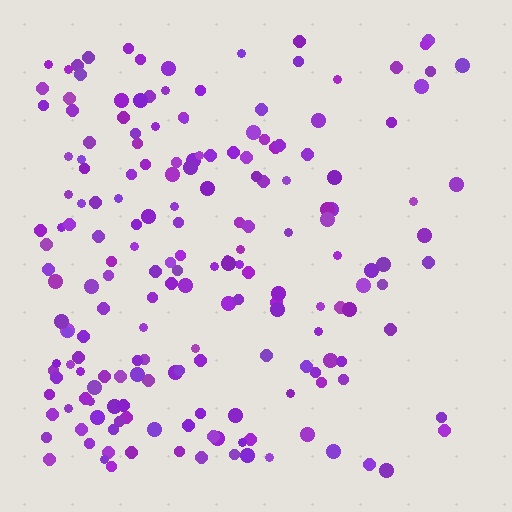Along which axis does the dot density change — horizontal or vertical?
Horizontal.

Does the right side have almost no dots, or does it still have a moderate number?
Still a moderate number, just noticeably fewer than the left.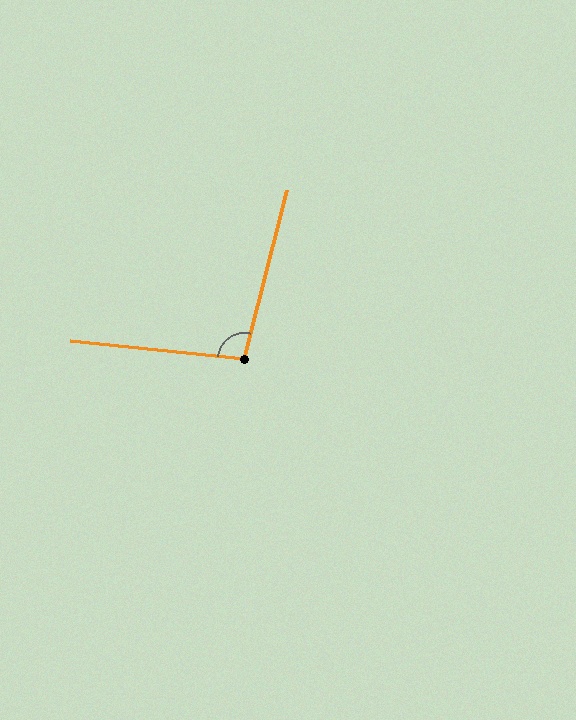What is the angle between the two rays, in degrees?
Approximately 99 degrees.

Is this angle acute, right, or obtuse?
It is obtuse.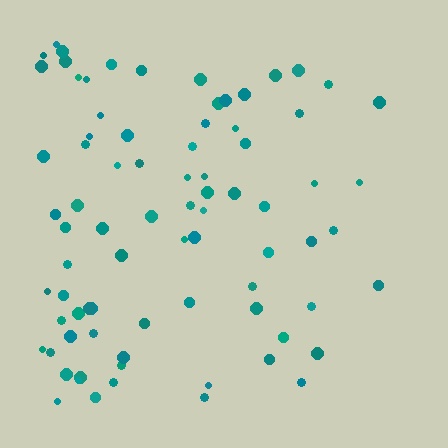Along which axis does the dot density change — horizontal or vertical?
Horizontal.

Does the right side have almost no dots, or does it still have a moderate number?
Still a moderate number, just noticeably fewer than the left.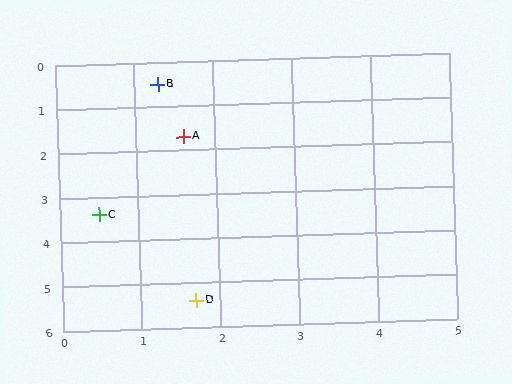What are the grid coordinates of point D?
Point D is at approximately (1.7, 5.4).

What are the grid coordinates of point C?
Point C is at approximately (0.5, 3.4).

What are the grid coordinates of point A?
Point A is at approximately (1.6, 1.7).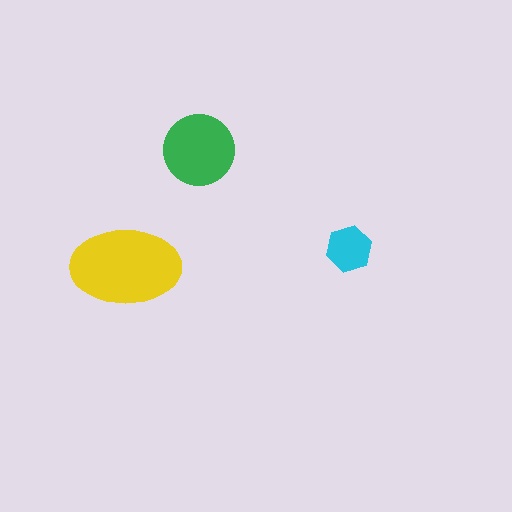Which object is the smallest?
The cyan hexagon.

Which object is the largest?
The yellow ellipse.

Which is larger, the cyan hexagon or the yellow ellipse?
The yellow ellipse.